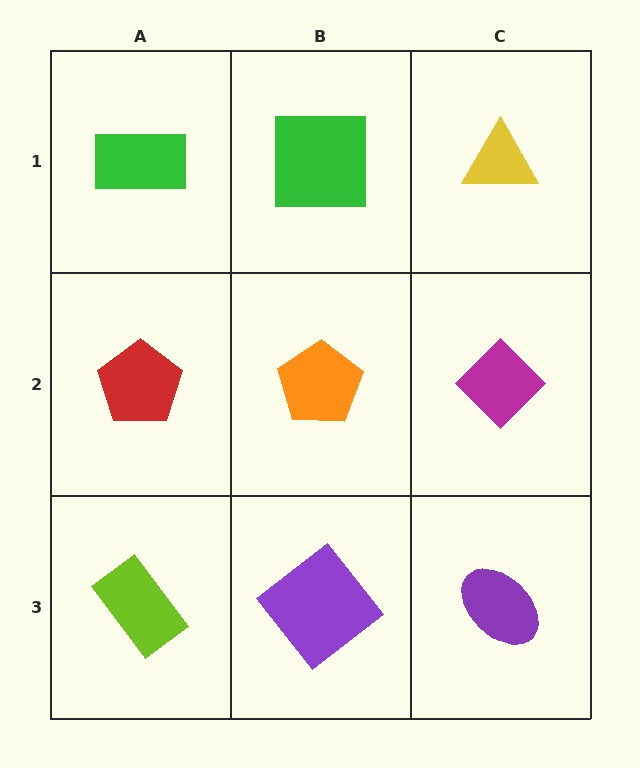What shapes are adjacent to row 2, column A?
A green rectangle (row 1, column A), a lime rectangle (row 3, column A), an orange pentagon (row 2, column B).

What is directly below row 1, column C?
A magenta diamond.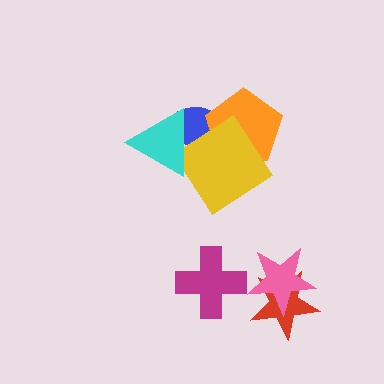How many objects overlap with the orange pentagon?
2 objects overlap with the orange pentagon.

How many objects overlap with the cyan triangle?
2 objects overlap with the cyan triangle.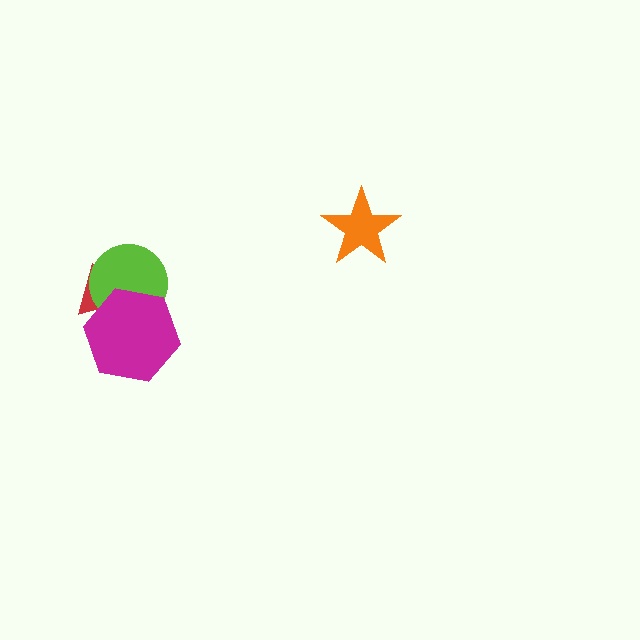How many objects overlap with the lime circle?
2 objects overlap with the lime circle.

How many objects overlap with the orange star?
0 objects overlap with the orange star.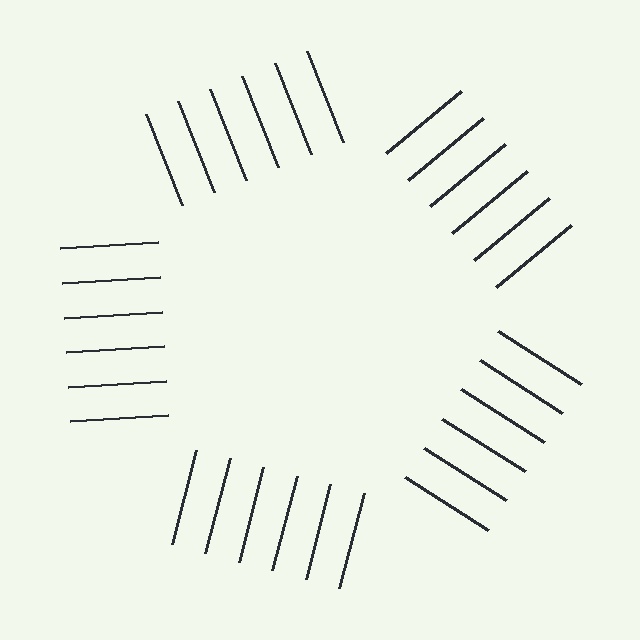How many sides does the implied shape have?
5 sides — the line-ends trace a pentagon.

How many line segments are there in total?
30 — 6 along each of the 5 edges.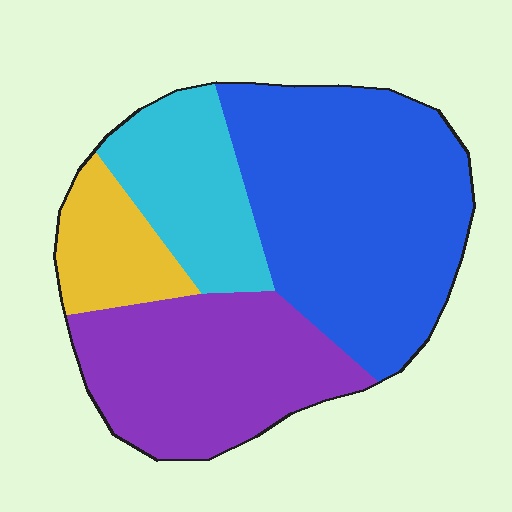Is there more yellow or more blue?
Blue.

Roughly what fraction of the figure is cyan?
Cyan takes up about one sixth (1/6) of the figure.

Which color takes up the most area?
Blue, at roughly 45%.